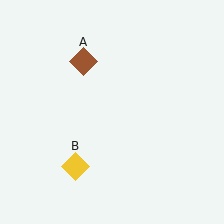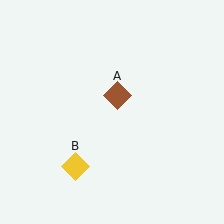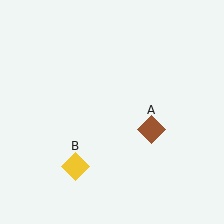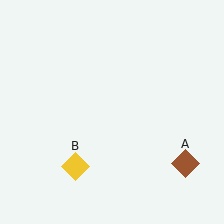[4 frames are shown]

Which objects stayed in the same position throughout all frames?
Yellow diamond (object B) remained stationary.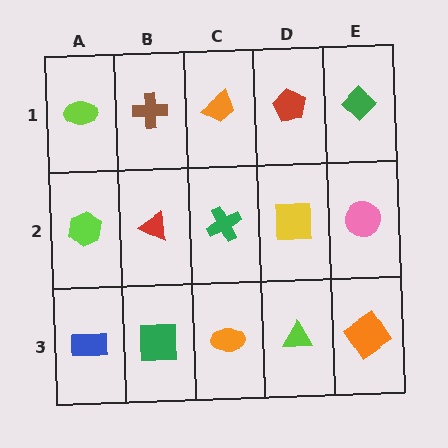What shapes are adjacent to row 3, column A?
A lime hexagon (row 2, column A), a green square (row 3, column B).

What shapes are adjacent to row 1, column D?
A yellow square (row 2, column D), an orange trapezoid (row 1, column C), a green diamond (row 1, column E).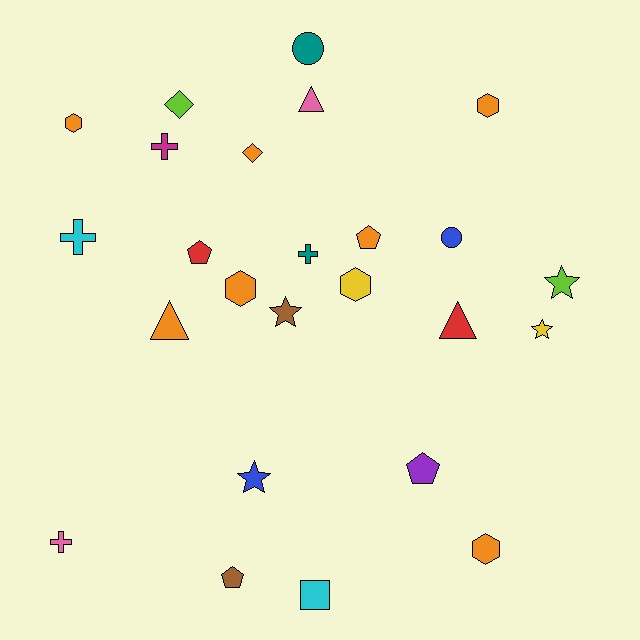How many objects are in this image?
There are 25 objects.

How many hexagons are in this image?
There are 5 hexagons.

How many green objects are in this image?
There are no green objects.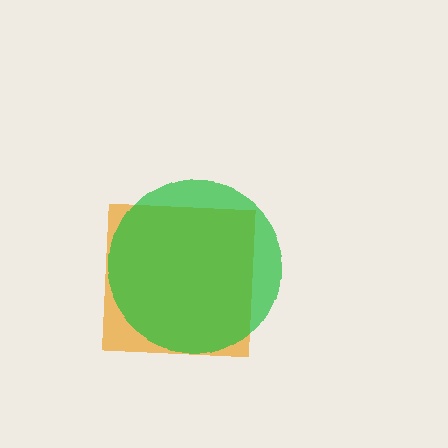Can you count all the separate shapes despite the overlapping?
Yes, there are 2 separate shapes.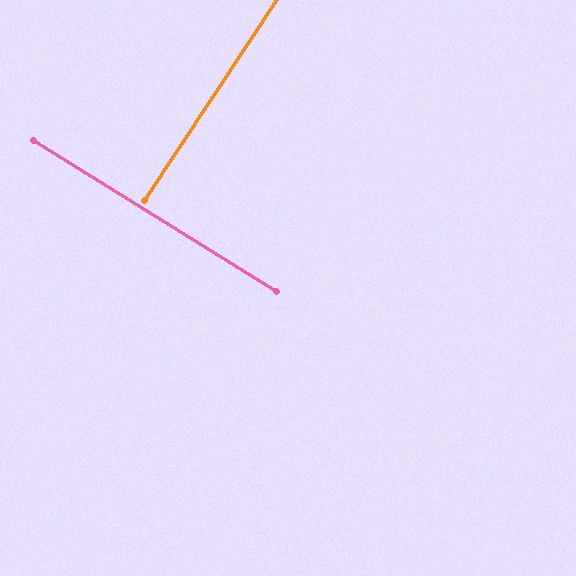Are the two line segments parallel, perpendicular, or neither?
Perpendicular — they meet at approximately 89°.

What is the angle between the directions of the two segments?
Approximately 89 degrees.